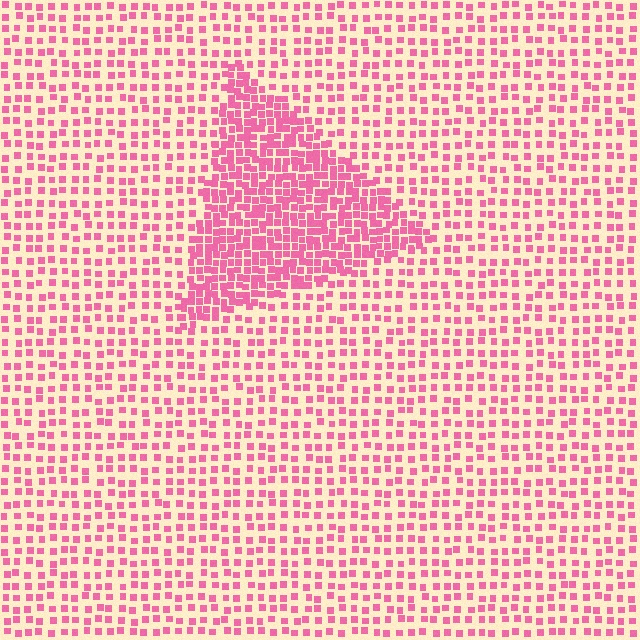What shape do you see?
I see a triangle.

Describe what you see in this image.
The image contains small pink elements arranged at two different densities. A triangle-shaped region is visible where the elements are more densely packed than the surrounding area.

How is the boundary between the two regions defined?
The boundary is defined by a change in element density (approximately 2.2x ratio). All elements are the same color, size, and shape.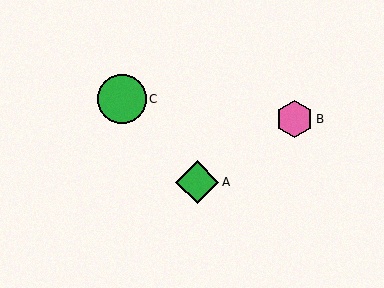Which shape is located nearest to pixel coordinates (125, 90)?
The green circle (labeled C) at (122, 99) is nearest to that location.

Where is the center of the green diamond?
The center of the green diamond is at (197, 182).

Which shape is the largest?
The green circle (labeled C) is the largest.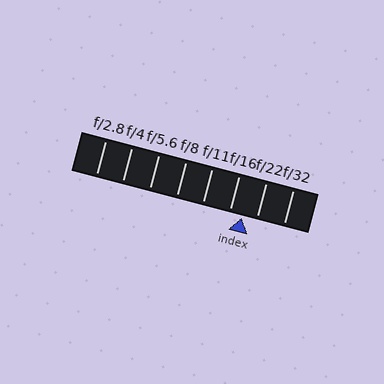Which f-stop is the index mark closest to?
The index mark is closest to f/16.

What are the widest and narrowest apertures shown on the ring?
The widest aperture shown is f/2.8 and the narrowest is f/32.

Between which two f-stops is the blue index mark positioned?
The index mark is between f/16 and f/22.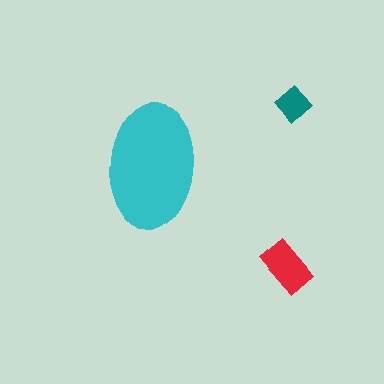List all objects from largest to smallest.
The cyan ellipse, the red rectangle, the teal diamond.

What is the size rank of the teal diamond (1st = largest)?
3rd.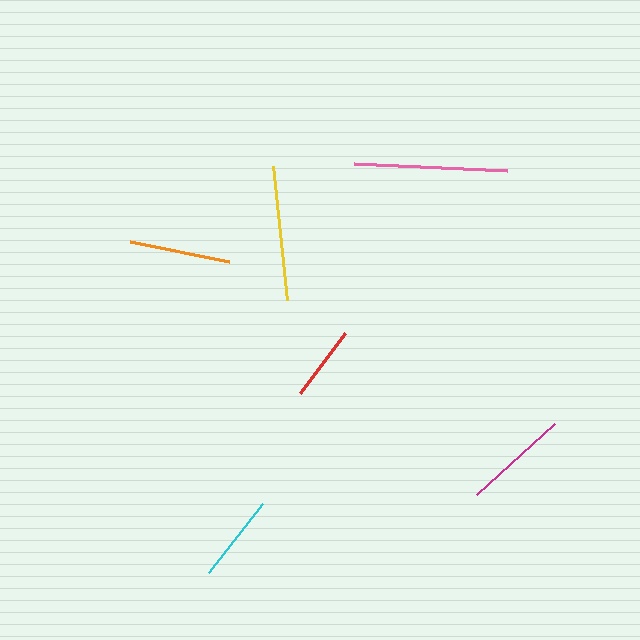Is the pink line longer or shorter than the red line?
The pink line is longer than the red line.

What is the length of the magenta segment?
The magenta segment is approximately 105 pixels long.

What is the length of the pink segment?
The pink segment is approximately 153 pixels long.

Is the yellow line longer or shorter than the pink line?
The pink line is longer than the yellow line.